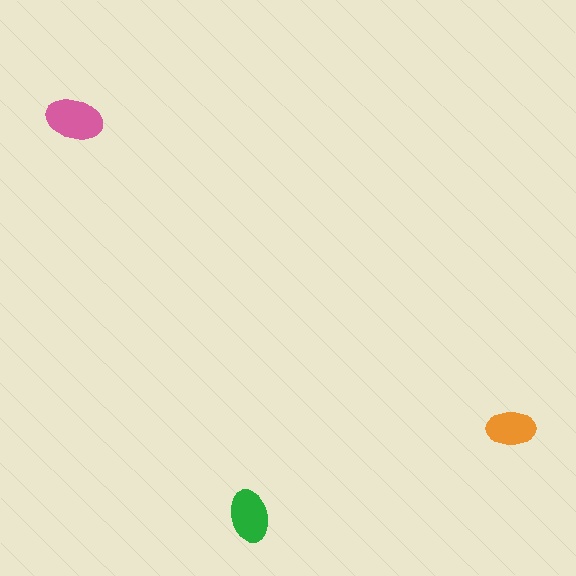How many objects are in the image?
There are 3 objects in the image.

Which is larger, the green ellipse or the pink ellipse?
The pink one.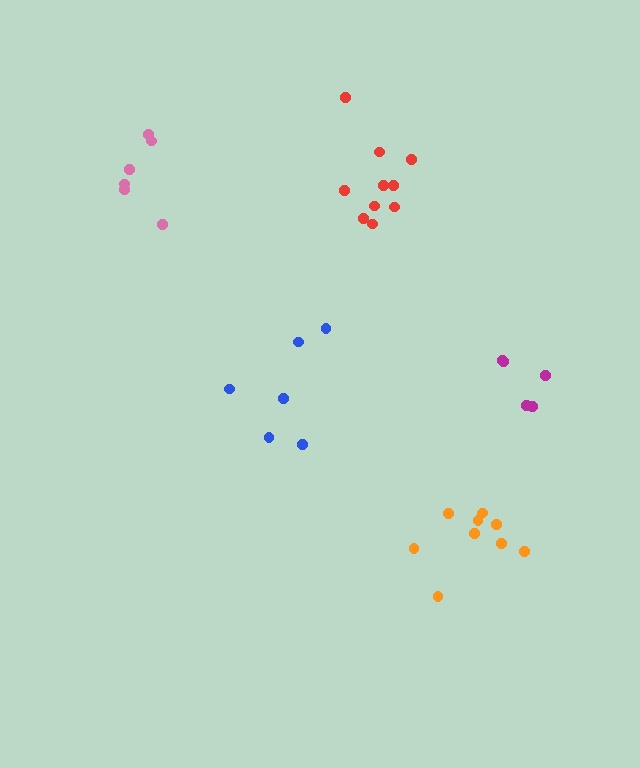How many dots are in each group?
Group 1: 10 dots, Group 2: 6 dots, Group 3: 6 dots, Group 4: 5 dots, Group 5: 9 dots (36 total).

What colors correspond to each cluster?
The clusters are colored: red, blue, pink, magenta, orange.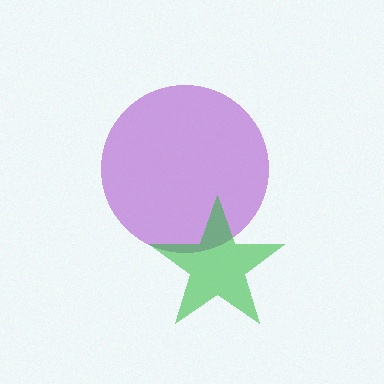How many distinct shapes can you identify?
There are 2 distinct shapes: a purple circle, a green star.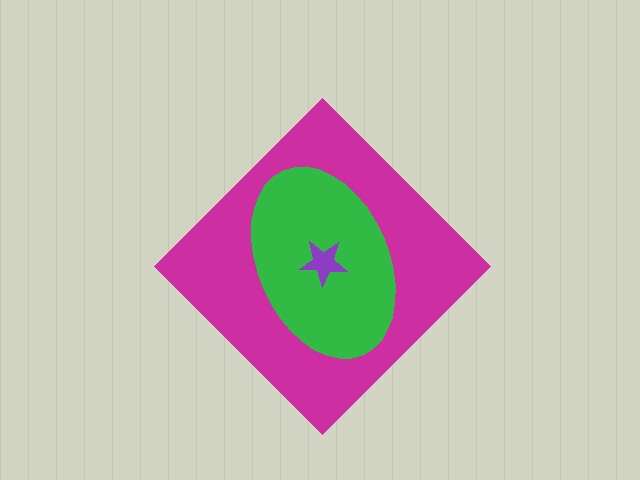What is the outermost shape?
The magenta diamond.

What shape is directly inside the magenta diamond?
The green ellipse.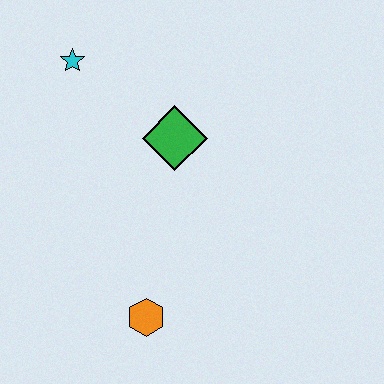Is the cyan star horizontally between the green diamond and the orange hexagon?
No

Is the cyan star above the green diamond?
Yes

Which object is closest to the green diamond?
The cyan star is closest to the green diamond.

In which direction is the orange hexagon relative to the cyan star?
The orange hexagon is below the cyan star.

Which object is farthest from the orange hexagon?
The cyan star is farthest from the orange hexagon.